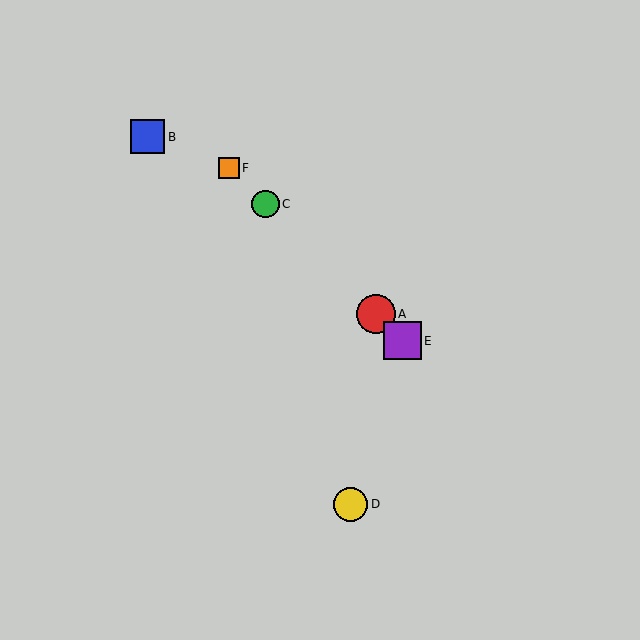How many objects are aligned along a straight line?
4 objects (A, C, E, F) are aligned along a straight line.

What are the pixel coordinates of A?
Object A is at (376, 314).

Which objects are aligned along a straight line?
Objects A, C, E, F are aligned along a straight line.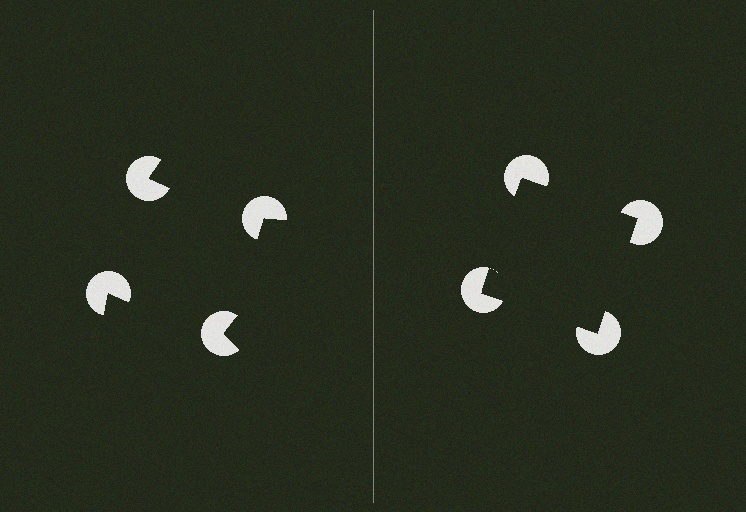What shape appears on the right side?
An illusory square.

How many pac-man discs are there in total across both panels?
8 — 4 on each side.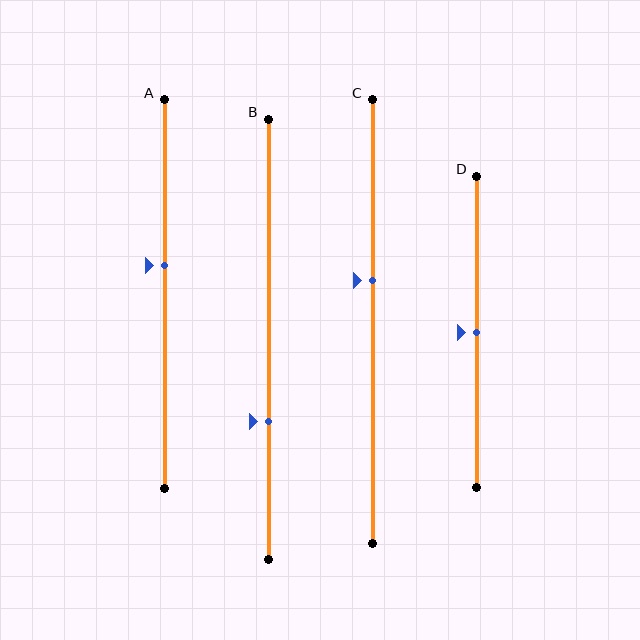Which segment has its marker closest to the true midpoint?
Segment D has its marker closest to the true midpoint.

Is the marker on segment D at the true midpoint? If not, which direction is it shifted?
Yes, the marker on segment D is at the true midpoint.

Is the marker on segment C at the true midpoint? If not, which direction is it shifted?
No, the marker on segment C is shifted upward by about 9% of the segment length.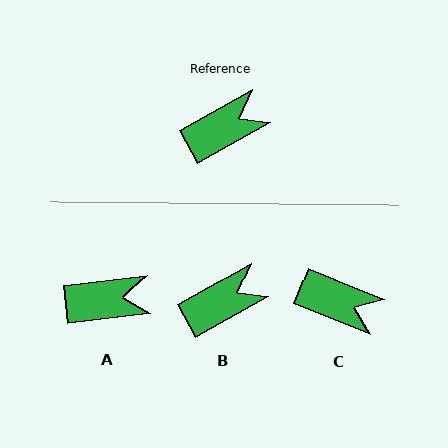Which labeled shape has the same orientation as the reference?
B.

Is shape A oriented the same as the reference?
No, it is off by about 22 degrees.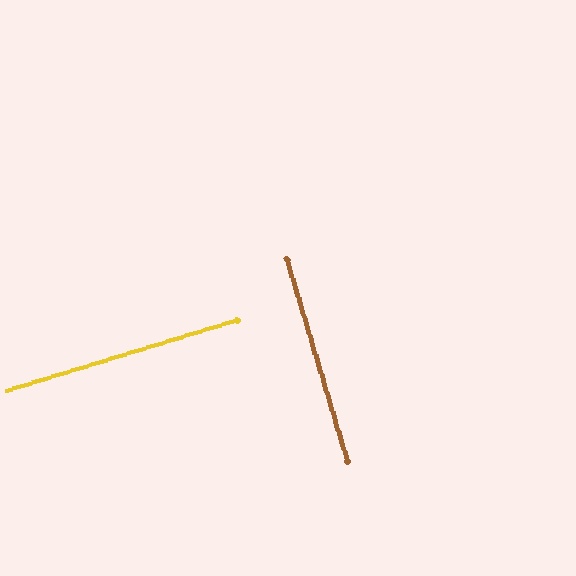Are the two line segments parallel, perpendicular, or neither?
Perpendicular — they meet at approximately 90°.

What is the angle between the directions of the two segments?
Approximately 90 degrees.